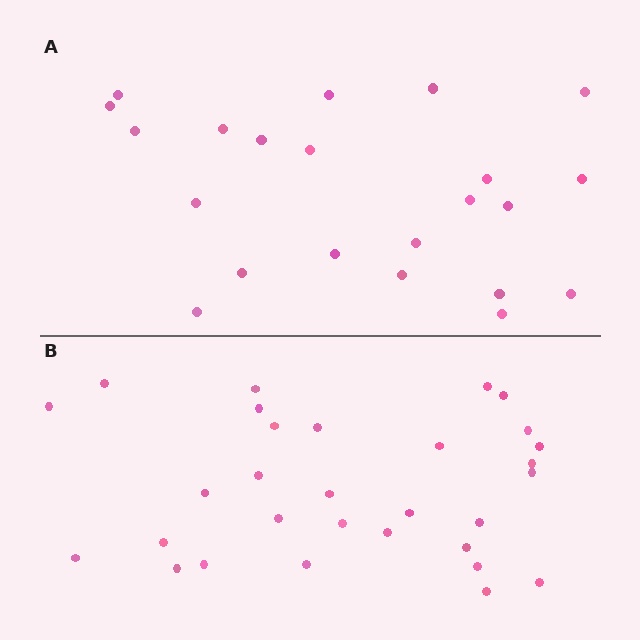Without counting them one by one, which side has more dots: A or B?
Region B (the bottom region) has more dots.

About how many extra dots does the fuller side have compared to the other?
Region B has roughly 8 or so more dots than region A.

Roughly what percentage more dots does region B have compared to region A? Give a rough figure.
About 35% more.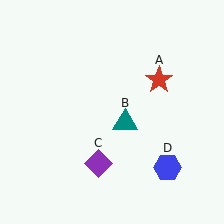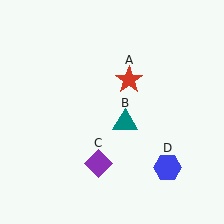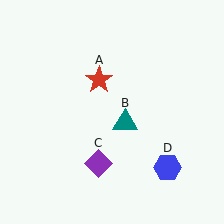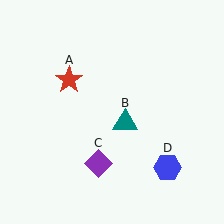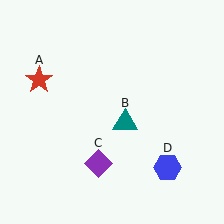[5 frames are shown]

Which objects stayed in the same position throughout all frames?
Teal triangle (object B) and purple diamond (object C) and blue hexagon (object D) remained stationary.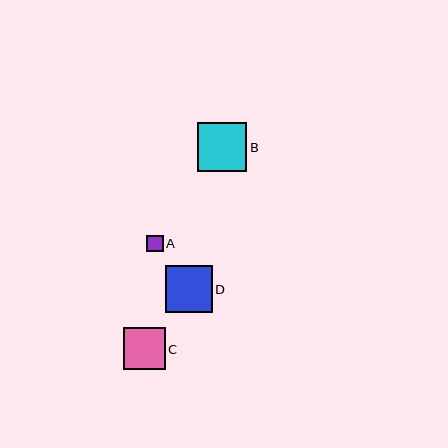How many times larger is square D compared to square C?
Square D is approximately 1.1 times the size of square C.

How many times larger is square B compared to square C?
Square B is approximately 1.2 times the size of square C.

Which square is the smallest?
Square A is the smallest with a size of approximately 16 pixels.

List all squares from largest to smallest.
From largest to smallest: B, D, C, A.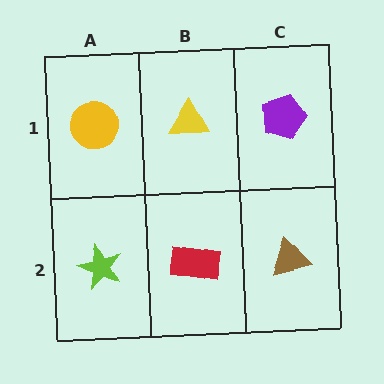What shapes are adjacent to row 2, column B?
A yellow triangle (row 1, column B), a lime star (row 2, column A), a brown triangle (row 2, column C).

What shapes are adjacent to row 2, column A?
A yellow circle (row 1, column A), a red rectangle (row 2, column B).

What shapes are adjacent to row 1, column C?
A brown triangle (row 2, column C), a yellow triangle (row 1, column B).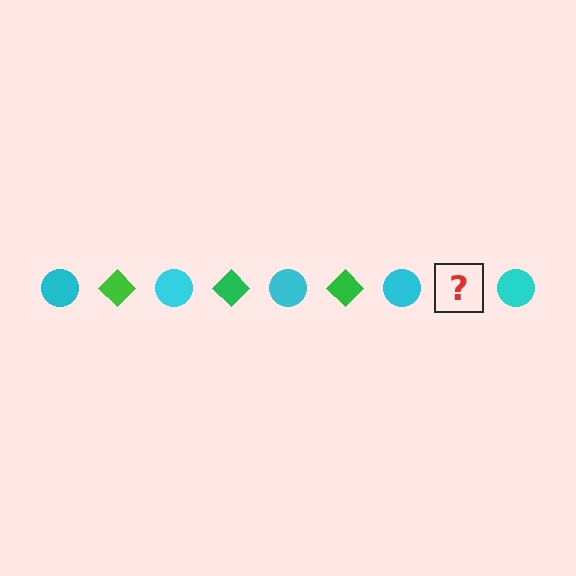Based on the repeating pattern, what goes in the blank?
The blank should be a green diamond.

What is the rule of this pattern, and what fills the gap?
The rule is that the pattern alternates between cyan circle and green diamond. The gap should be filled with a green diamond.